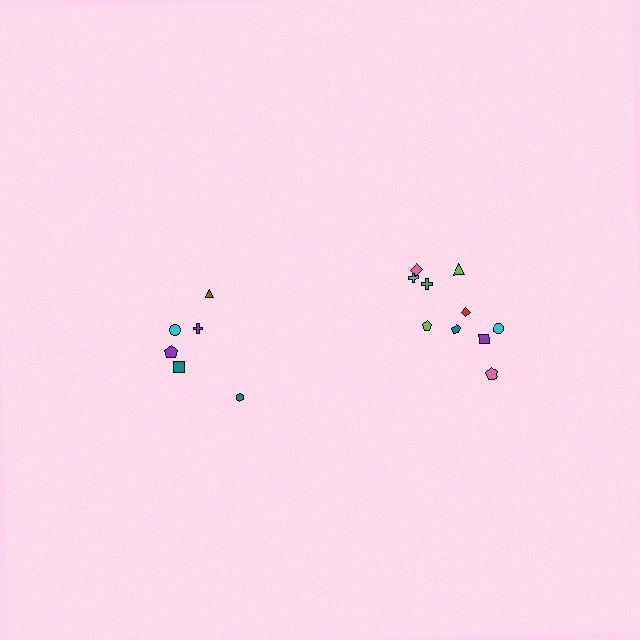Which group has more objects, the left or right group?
The right group.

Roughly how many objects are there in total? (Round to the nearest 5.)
Roughly 15 objects in total.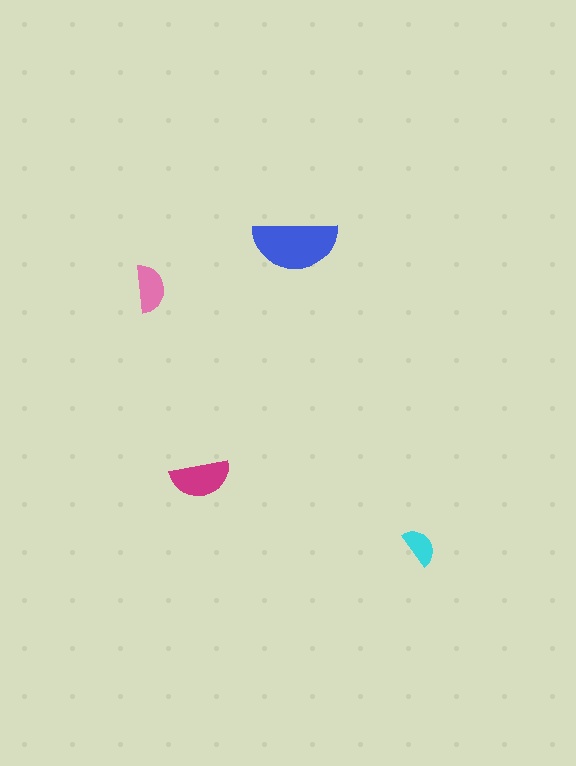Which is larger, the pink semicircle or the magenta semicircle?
The magenta one.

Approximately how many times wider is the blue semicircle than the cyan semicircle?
About 2 times wider.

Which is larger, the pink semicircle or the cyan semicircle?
The pink one.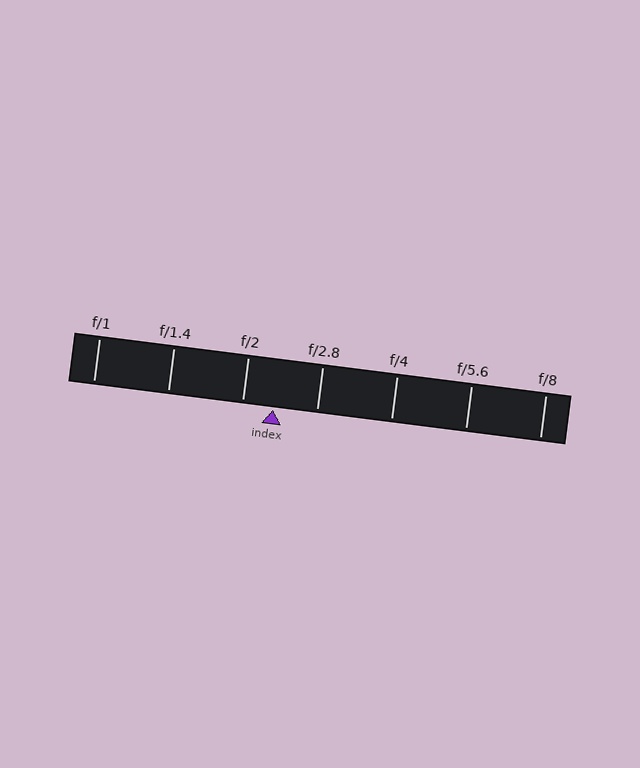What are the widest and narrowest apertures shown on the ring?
The widest aperture shown is f/1 and the narrowest is f/8.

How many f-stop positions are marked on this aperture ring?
There are 7 f-stop positions marked.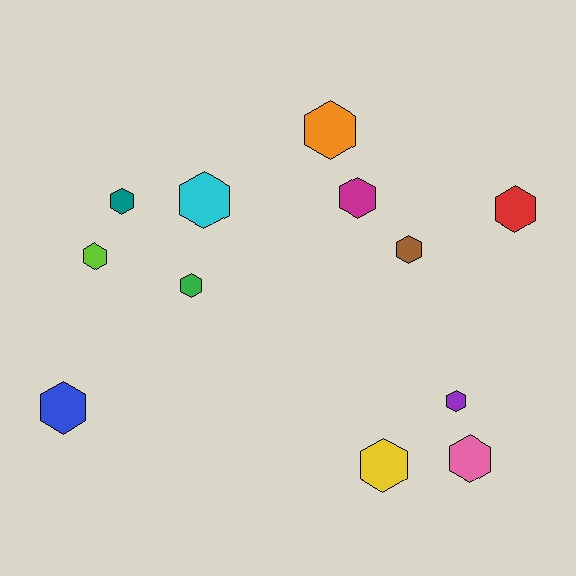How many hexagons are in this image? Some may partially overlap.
There are 12 hexagons.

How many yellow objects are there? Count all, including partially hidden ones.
There is 1 yellow object.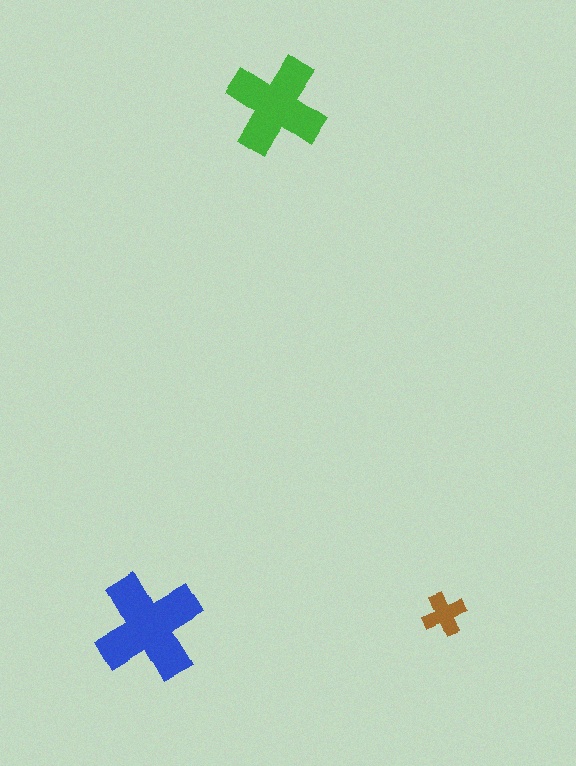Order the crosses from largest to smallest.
the blue one, the green one, the brown one.